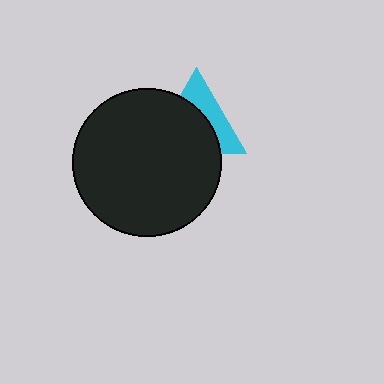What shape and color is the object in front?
The object in front is a black circle.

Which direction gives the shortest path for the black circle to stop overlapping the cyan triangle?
Moving toward the lower-left gives the shortest separation.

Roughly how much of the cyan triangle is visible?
A small part of it is visible (roughly 41%).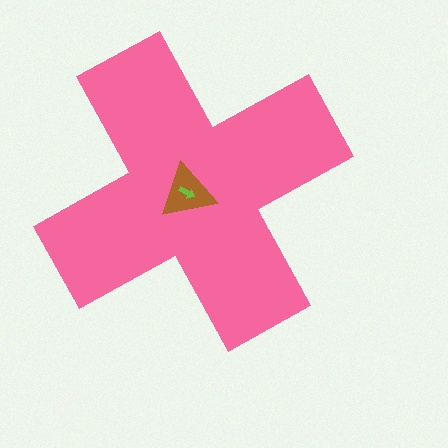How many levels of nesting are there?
3.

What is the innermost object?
The lime arrow.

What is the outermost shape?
The pink cross.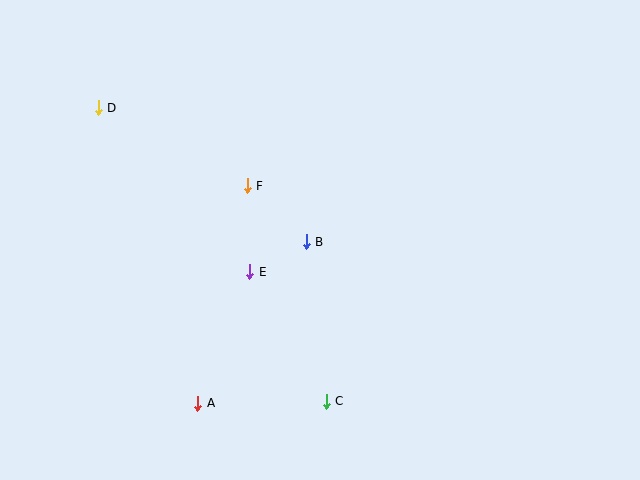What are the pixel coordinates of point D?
Point D is at (98, 108).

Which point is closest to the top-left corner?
Point D is closest to the top-left corner.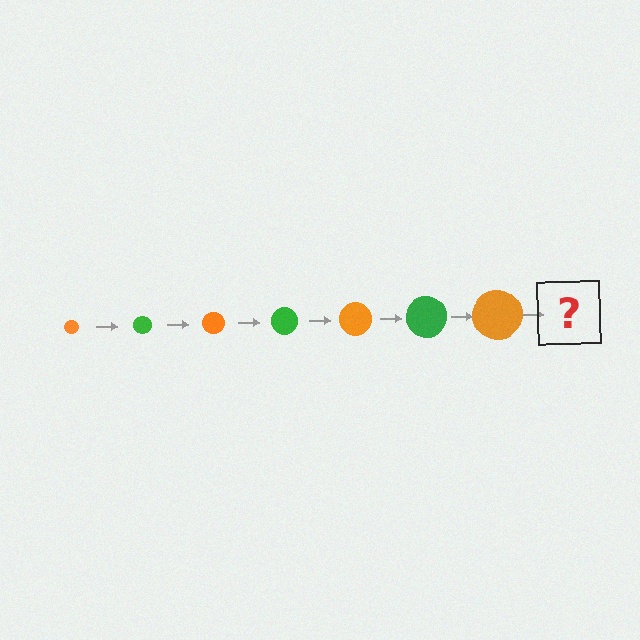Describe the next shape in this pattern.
It should be a green circle, larger than the previous one.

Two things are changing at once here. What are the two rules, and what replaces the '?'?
The two rules are that the circle grows larger each step and the color cycles through orange and green. The '?' should be a green circle, larger than the previous one.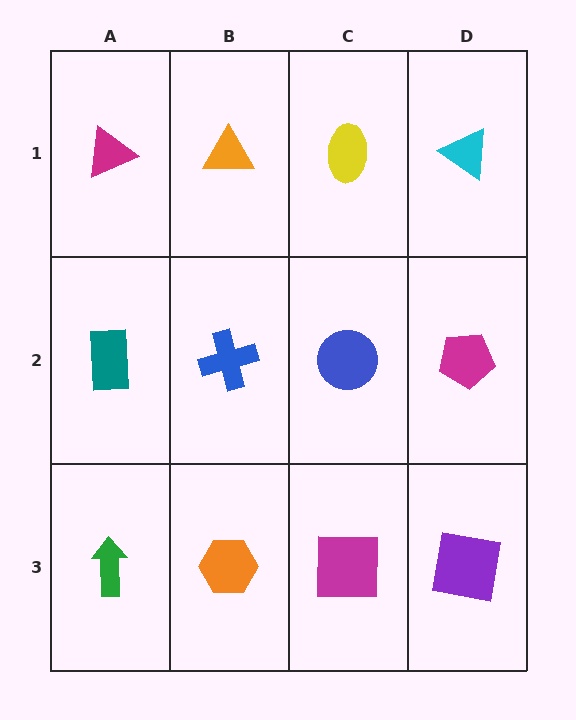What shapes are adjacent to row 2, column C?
A yellow ellipse (row 1, column C), a magenta square (row 3, column C), a blue cross (row 2, column B), a magenta pentagon (row 2, column D).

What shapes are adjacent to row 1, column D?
A magenta pentagon (row 2, column D), a yellow ellipse (row 1, column C).